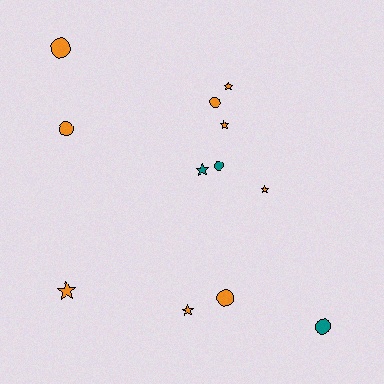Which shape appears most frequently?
Star, with 6 objects.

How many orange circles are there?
There are 4 orange circles.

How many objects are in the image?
There are 12 objects.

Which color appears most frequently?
Orange, with 9 objects.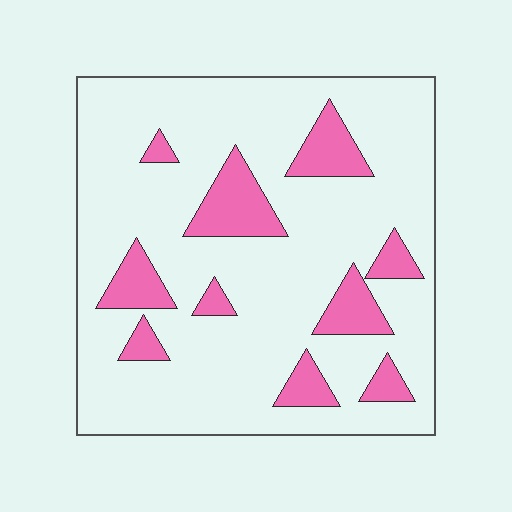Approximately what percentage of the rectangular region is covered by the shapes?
Approximately 20%.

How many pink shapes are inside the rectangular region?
10.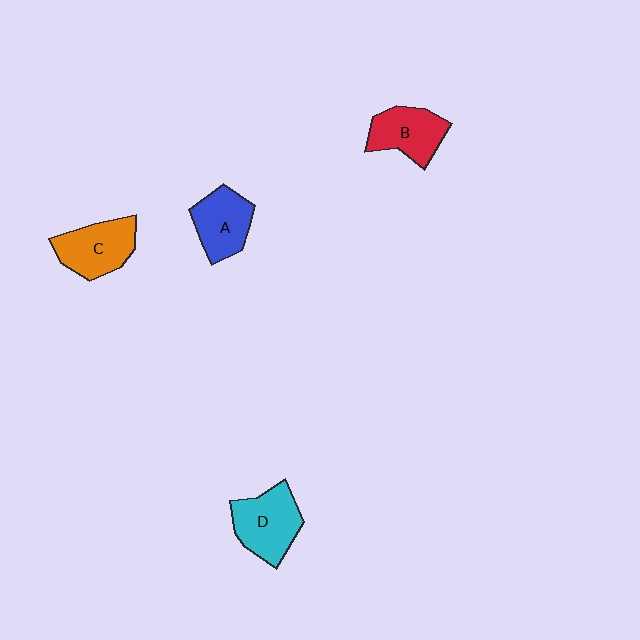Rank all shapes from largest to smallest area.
From largest to smallest: D (cyan), C (orange), B (red), A (blue).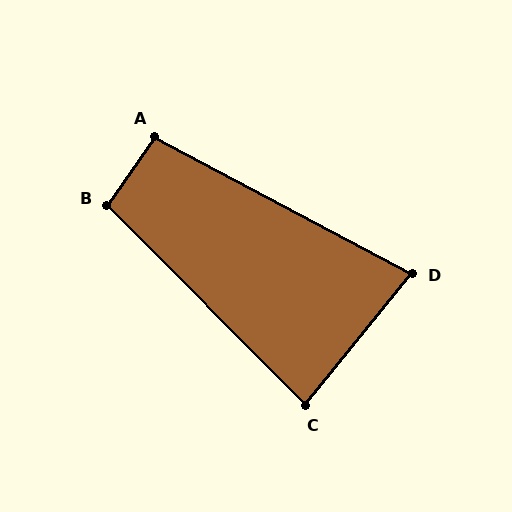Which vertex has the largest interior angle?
B, at approximately 101 degrees.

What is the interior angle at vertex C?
Approximately 84 degrees (acute).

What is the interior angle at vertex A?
Approximately 96 degrees (obtuse).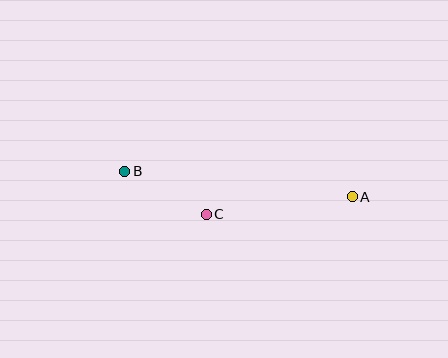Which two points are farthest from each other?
Points A and B are farthest from each other.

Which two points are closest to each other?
Points B and C are closest to each other.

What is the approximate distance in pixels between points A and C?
The distance between A and C is approximately 147 pixels.